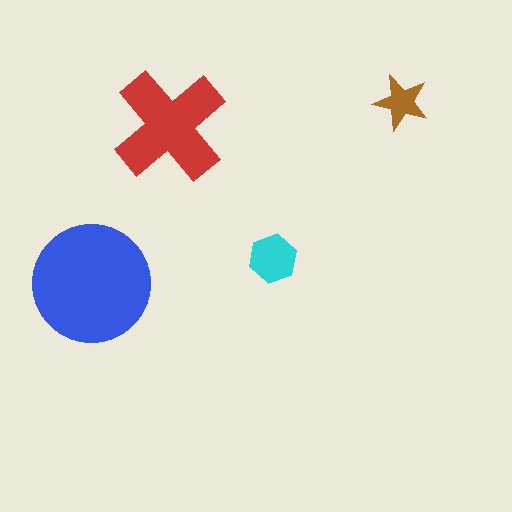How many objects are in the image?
There are 4 objects in the image.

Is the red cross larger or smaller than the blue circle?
Smaller.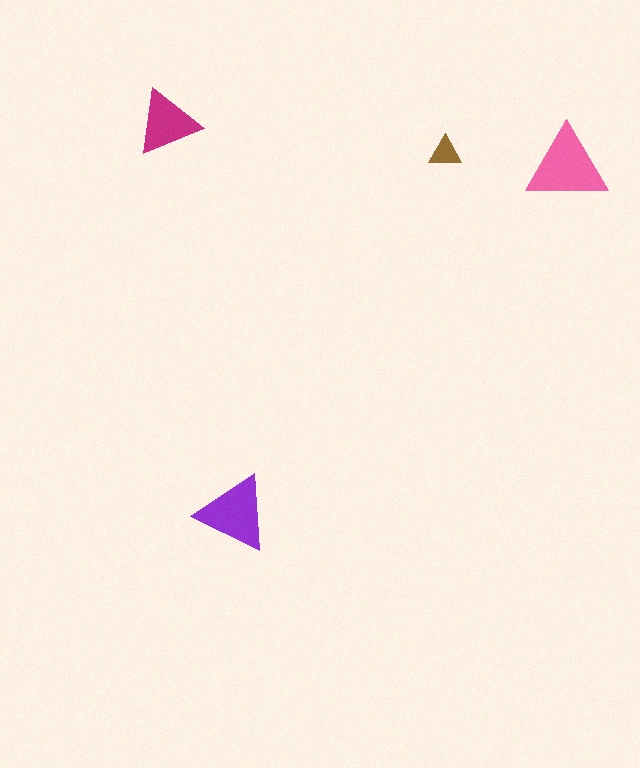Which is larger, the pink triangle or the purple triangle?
The pink one.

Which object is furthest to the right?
The pink triangle is rightmost.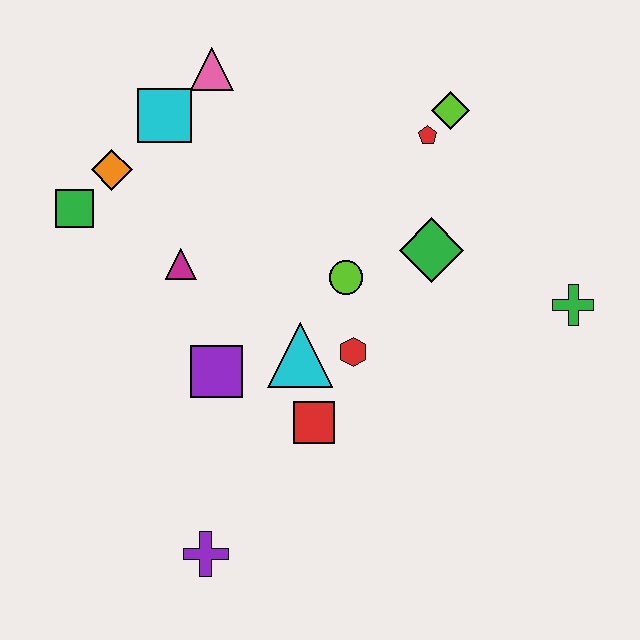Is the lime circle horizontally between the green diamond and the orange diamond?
Yes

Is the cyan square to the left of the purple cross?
Yes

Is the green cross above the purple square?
Yes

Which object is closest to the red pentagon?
The lime diamond is closest to the red pentagon.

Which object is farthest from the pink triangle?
The purple cross is farthest from the pink triangle.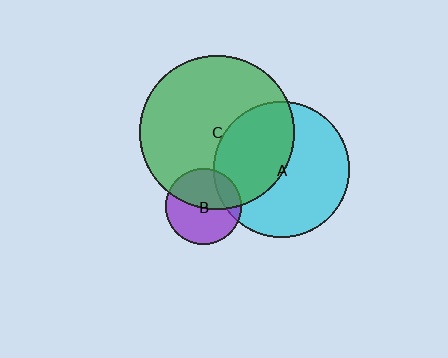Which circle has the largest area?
Circle C (green).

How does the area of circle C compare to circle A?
Approximately 1.3 times.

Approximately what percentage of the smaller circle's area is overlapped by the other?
Approximately 15%.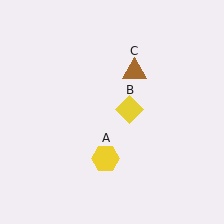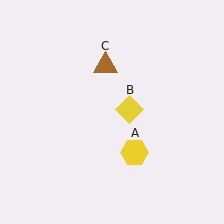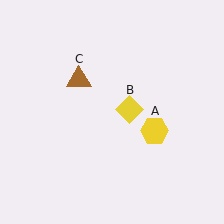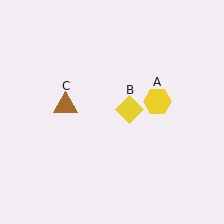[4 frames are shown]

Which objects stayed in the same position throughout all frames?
Yellow diamond (object B) remained stationary.